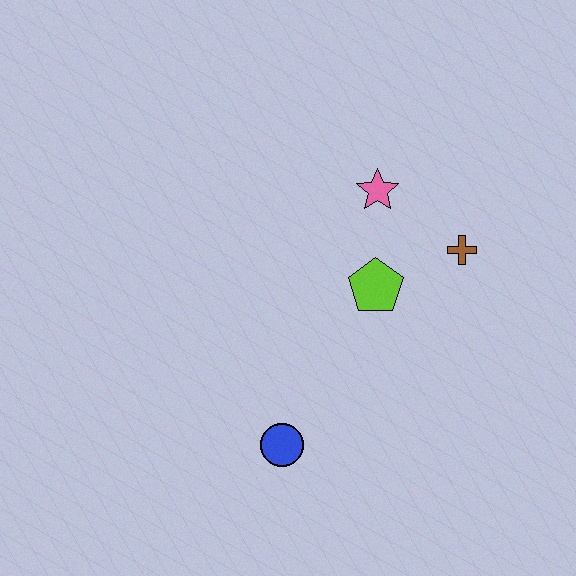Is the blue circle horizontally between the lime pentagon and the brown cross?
No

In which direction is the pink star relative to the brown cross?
The pink star is to the left of the brown cross.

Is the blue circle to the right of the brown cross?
No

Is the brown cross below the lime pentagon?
No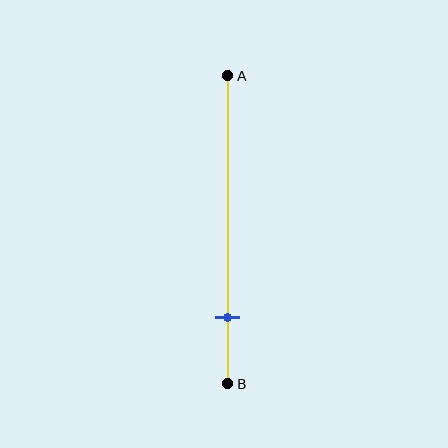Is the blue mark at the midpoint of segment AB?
No, the mark is at about 80% from A, not at the 50% midpoint.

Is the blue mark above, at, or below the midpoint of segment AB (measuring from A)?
The blue mark is below the midpoint of segment AB.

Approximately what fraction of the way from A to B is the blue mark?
The blue mark is approximately 80% of the way from A to B.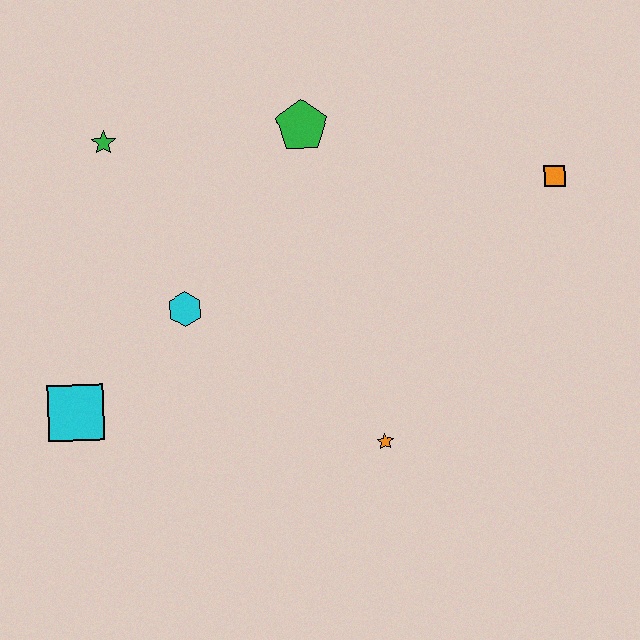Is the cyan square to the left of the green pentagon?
Yes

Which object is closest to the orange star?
The cyan hexagon is closest to the orange star.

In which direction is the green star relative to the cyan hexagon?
The green star is above the cyan hexagon.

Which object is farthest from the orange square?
The cyan square is farthest from the orange square.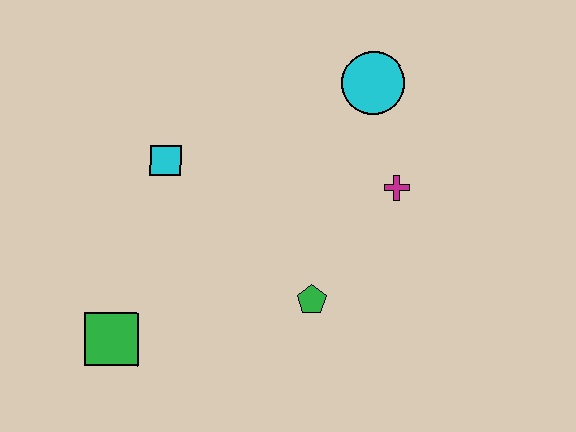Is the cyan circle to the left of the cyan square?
No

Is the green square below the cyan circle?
Yes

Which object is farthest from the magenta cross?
The green square is farthest from the magenta cross.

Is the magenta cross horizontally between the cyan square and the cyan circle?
No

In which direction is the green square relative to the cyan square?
The green square is below the cyan square.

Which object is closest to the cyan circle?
The magenta cross is closest to the cyan circle.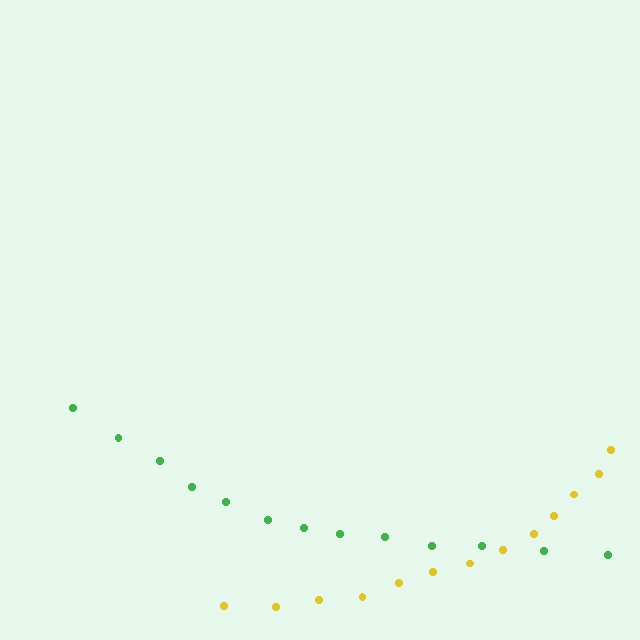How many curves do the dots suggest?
There are 2 distinct paths.